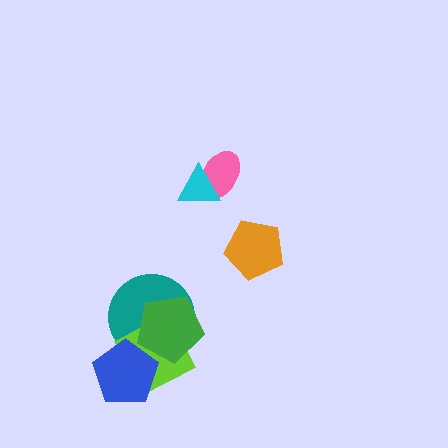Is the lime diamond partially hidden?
Yes, it is partially covered by another shape.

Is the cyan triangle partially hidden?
No, no other shape covers it.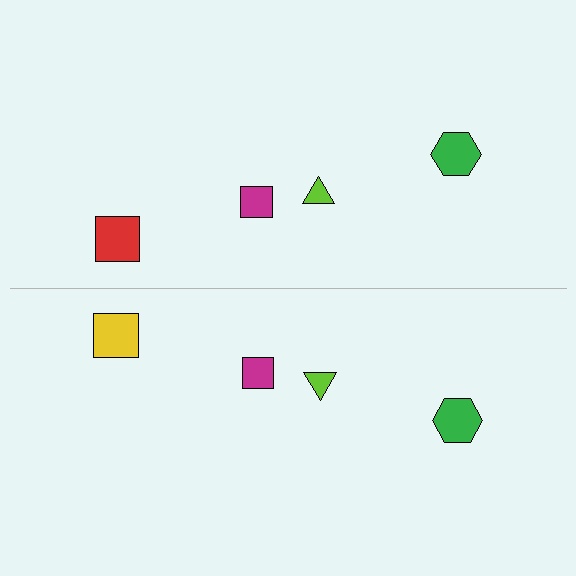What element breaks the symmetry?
The yellow square on the bottom side breaks the symmetry — its mirror counterpart is red.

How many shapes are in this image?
There are 8 shapes in this image.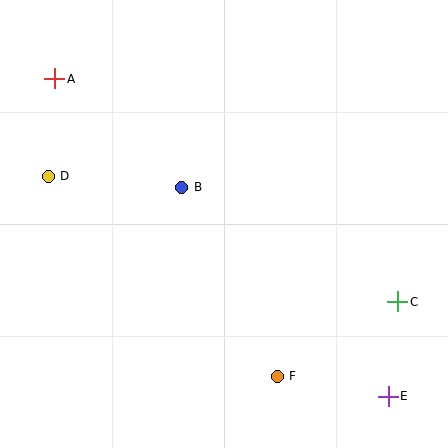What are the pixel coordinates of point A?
Point A is at (55, 79).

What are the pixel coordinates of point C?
Point C is at (398, 302).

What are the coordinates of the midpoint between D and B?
The midpoint between D and B is at (115, 182).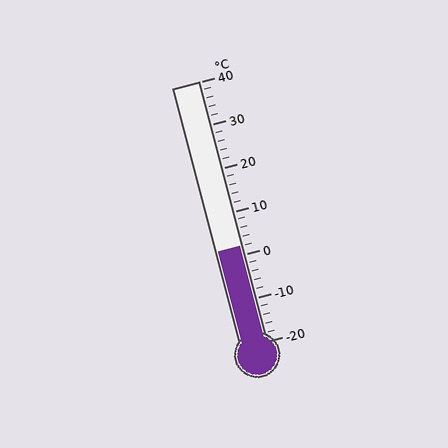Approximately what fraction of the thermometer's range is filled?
The thermometer is filled to approximately 35% of its range.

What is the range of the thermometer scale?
The thermometer scale ranges from -20°C to 40°C.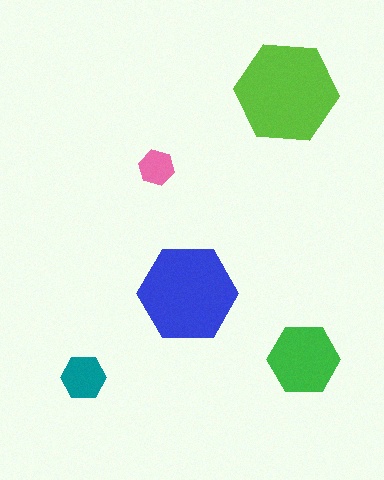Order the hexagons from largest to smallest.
the lime one, the blue one, the green one, the teal one, the pink one.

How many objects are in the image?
There are 5 objects in the image.